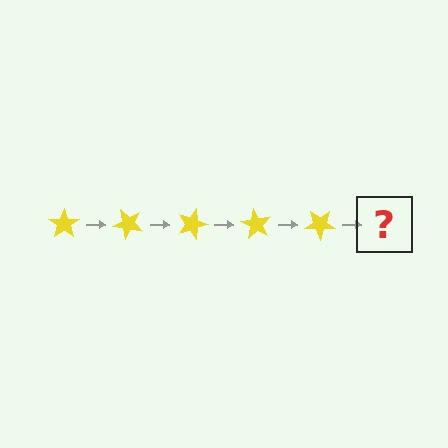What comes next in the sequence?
The next element should be a yellow star rotated 225 degrees.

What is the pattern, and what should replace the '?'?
The pattern is that the star rotates 45 degrees each step. The '?' should be a yellow star rotated 225 degrees.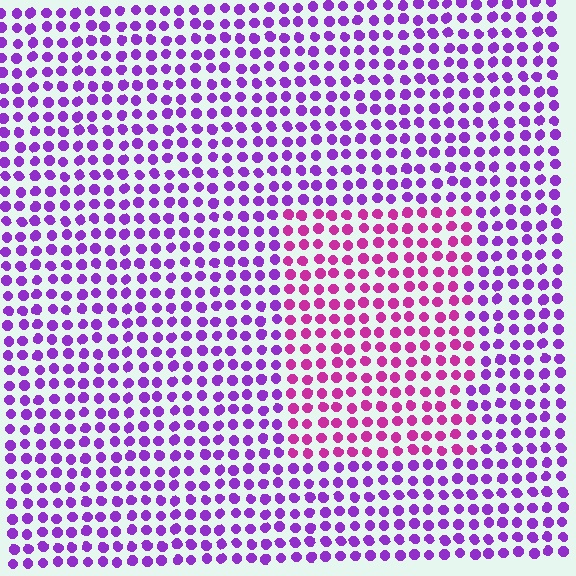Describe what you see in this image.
The image is filled with small purple elements in a uniform arrangement. A rectangle-shaped region is visible where the elements are tinted to a slightly different hue, forming a subtle color boundary.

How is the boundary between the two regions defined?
The boundary is defined purely by a slight shift in hue (about 37 degrees). Spacing, size, and orientation are identical on both sides.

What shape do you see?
I see a rectangle.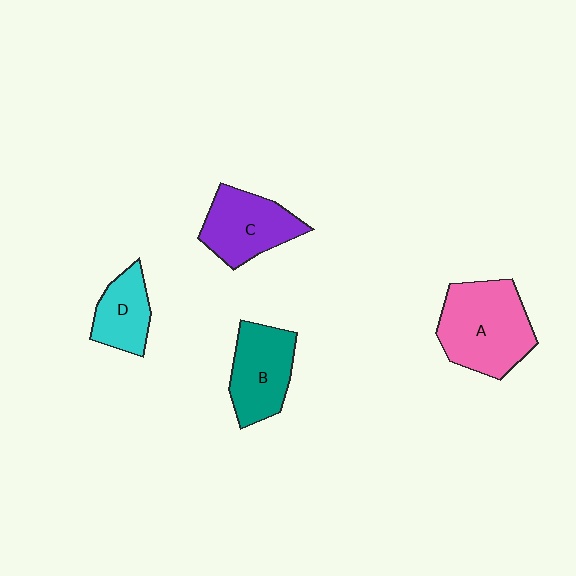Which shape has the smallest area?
Shape D (cyan).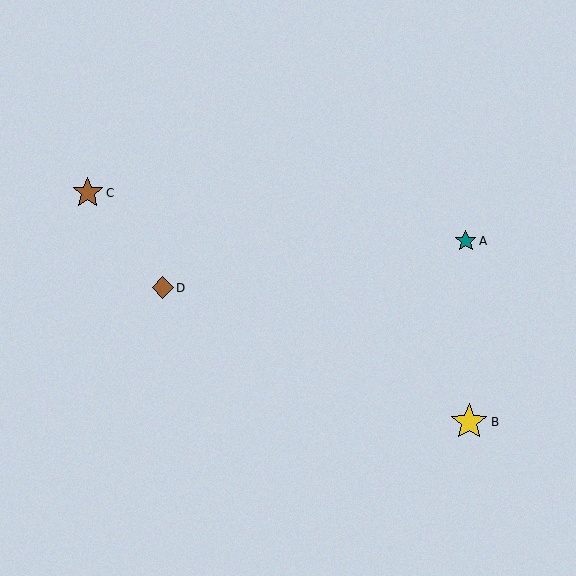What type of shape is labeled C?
Shape C is a brown star.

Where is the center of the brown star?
The center of the brown star is at (88, 193).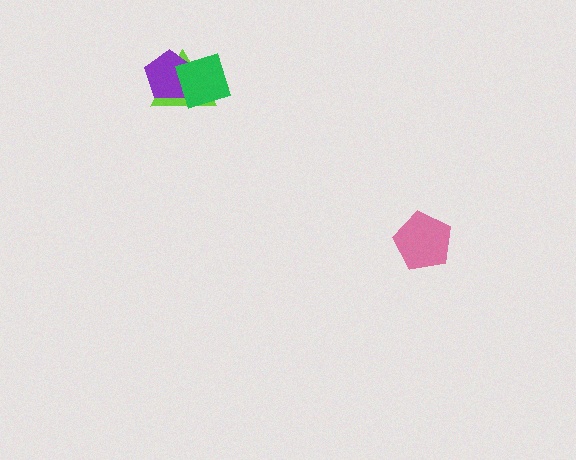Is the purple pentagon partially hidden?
Yes, it is partially covered by another shape.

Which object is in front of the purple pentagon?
The green diamond is in front of the purple pentagon.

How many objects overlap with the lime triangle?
2 objects overlap with the lime triangle.